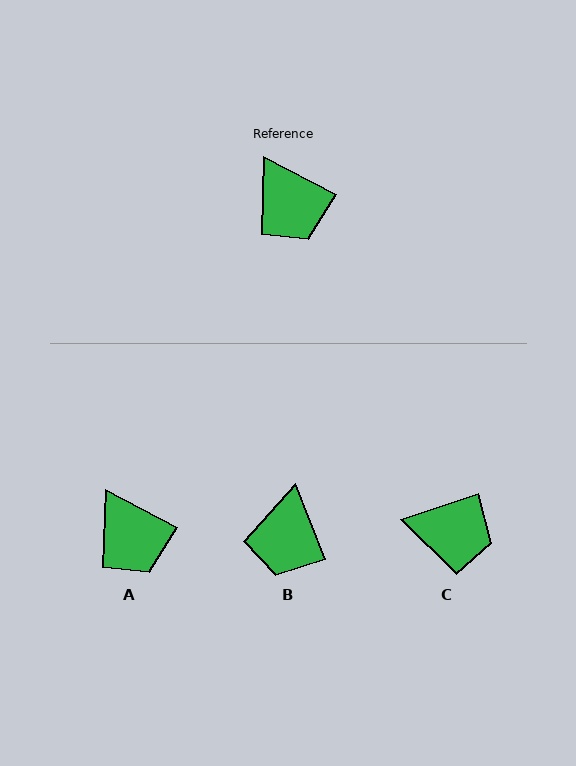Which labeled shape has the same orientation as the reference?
A.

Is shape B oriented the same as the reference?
No, it is off by about 40 degrees.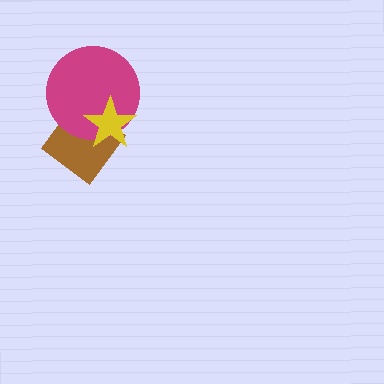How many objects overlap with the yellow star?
2 objects overlap with the yellow star.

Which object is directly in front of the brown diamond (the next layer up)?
The magenta circle is directly in front of the brown diamond.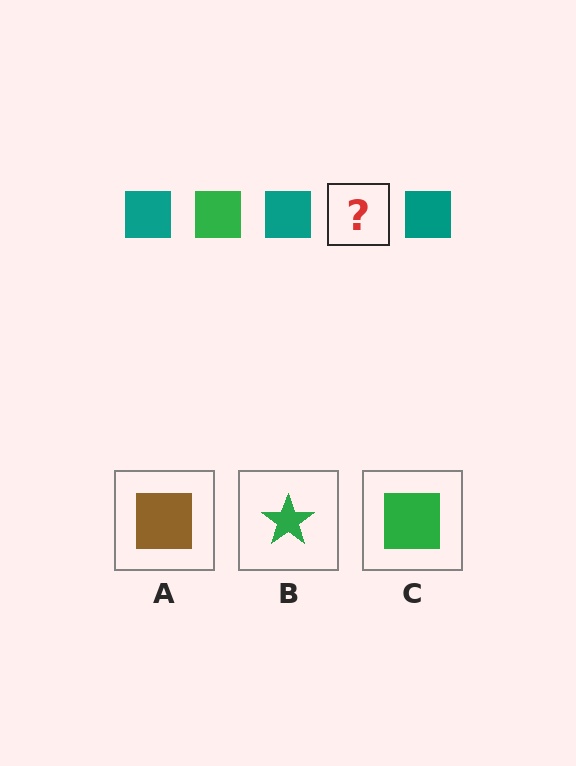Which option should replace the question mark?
Option C.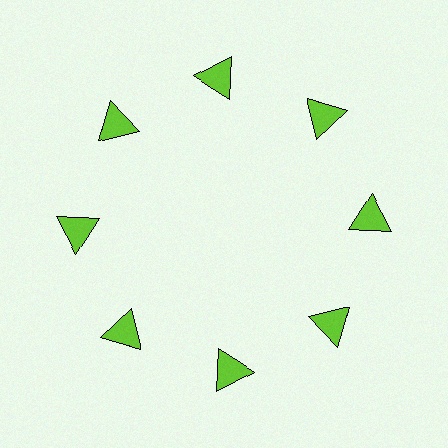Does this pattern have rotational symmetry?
Yes, this pattern has 8-fold rotational symmetry. It looks the same after rotating 45 degrees around the center.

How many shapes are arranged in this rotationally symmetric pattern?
There are 8 shapes, arranged in 8 groups of 1.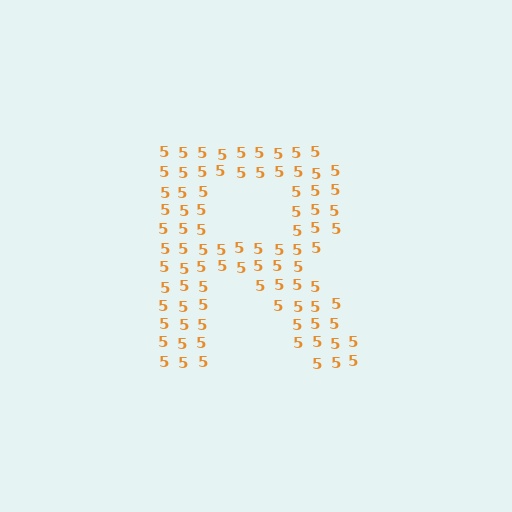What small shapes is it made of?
It is made of small digit 5's.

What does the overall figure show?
The overall figure shows the letter R.